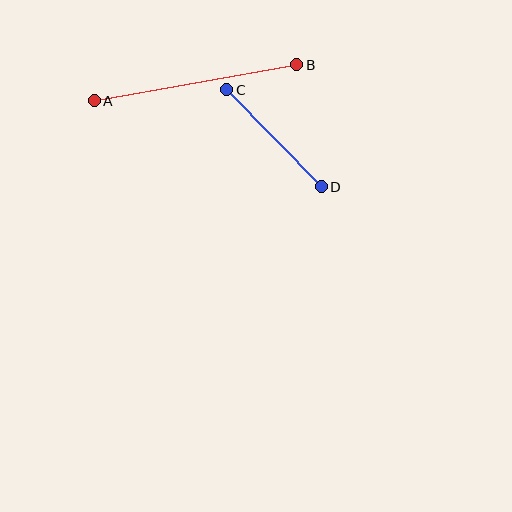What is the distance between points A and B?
The distance is approximately 206 pixels.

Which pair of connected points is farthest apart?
Points A and B are farthest apart.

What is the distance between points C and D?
The distance is approximately 135 pixels.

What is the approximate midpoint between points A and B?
The midpoint is at approximately (196, 83) pixels.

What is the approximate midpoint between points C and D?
The midpoint is at approximately (274, 138) pixels.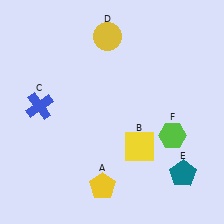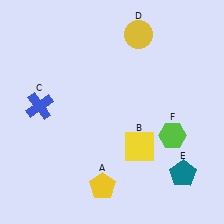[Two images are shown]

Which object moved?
The yellow circle (D) moved right.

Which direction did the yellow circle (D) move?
The yellow circle (D) moved right.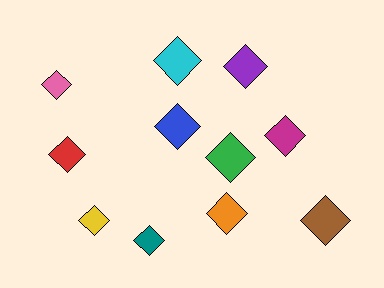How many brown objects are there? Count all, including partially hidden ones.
There is 1 brown object.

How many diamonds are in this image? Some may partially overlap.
There are 11 diamonds.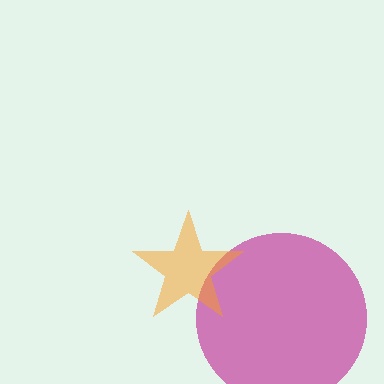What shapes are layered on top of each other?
The layered shapes are: a magenta circle, an orange star.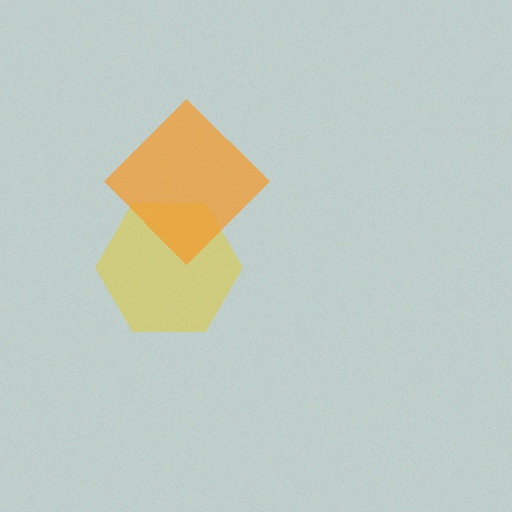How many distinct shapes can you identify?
There are 2 distinct shapes: a yellow hexagon, an orange diamond.